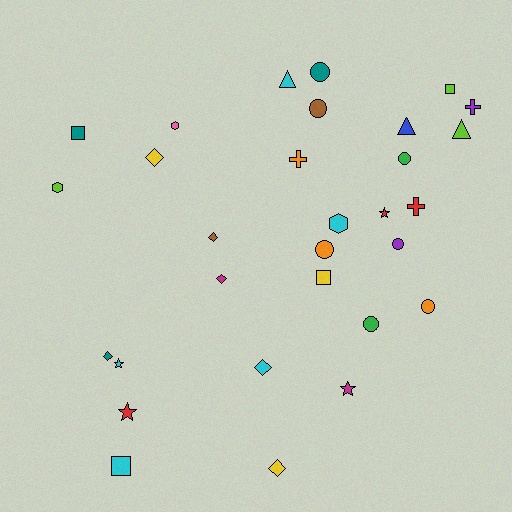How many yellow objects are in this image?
There are 3 yellow objects.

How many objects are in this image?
There are 30 objects.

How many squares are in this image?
There are 4 squares.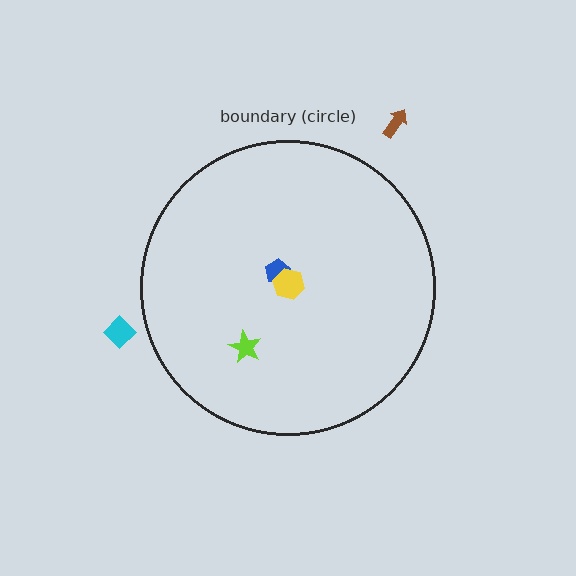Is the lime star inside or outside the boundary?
Inside.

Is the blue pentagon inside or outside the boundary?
Inside.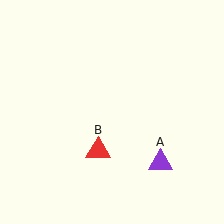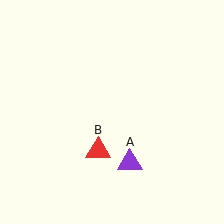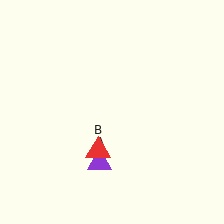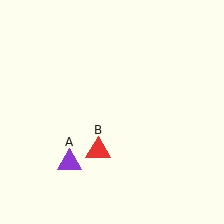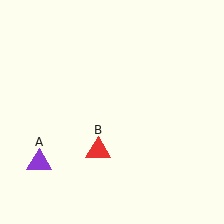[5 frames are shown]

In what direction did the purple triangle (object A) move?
The purple triangle (object A) moved left.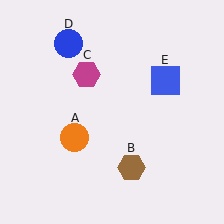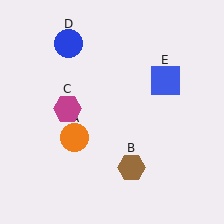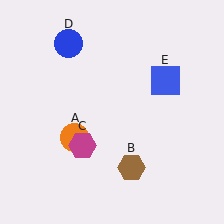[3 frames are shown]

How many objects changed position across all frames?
1 object changed position: magenta hexagon (object C).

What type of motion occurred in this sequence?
The magenta hexagon (object C) rotated counterclockwise around the center of the scene.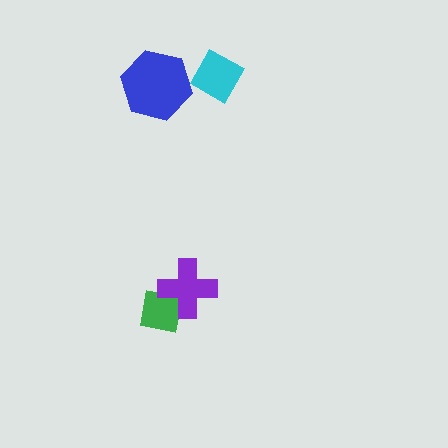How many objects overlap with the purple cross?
1 object overlaps with the purple cross.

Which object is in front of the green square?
The purple cross is in front of the green square.